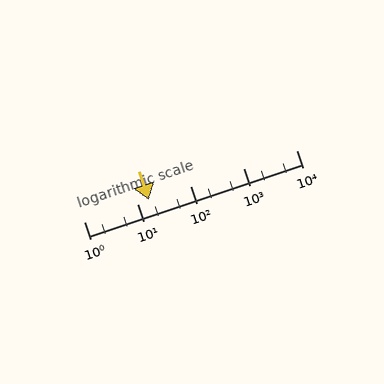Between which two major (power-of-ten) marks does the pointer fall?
The pointer is between 10 and 100.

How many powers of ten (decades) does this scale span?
The scale spans 4 decades, from 1 to 10000.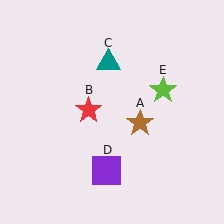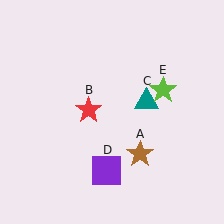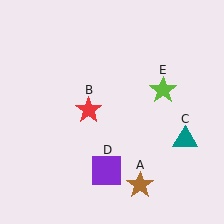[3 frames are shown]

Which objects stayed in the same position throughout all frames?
Red star (object B) and purple square (object D) and lime star (object E) remained stationary.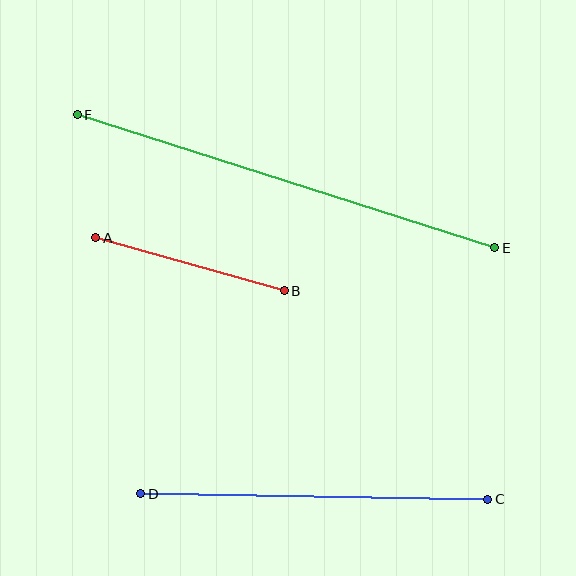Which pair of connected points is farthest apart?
Points E and F are farthest apart.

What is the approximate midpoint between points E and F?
The midpoint is at approximately (286, 181) pixels.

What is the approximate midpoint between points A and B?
The midpoint is at approximately (190, 264) pixels.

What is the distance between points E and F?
The distance is approximately 438 pixels.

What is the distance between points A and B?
The distance is approximately 196 pixels.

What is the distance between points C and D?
The distance is approximately 347 pixels.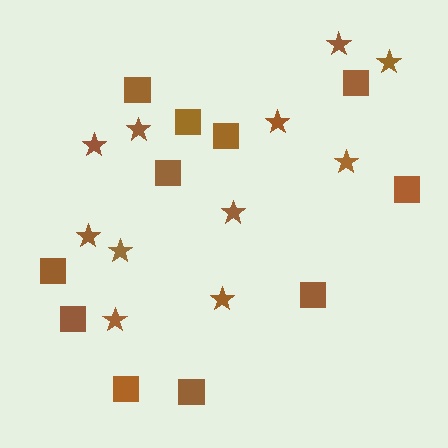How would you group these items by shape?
There are 2 groups: one group of stars (11) and one group of squares (11).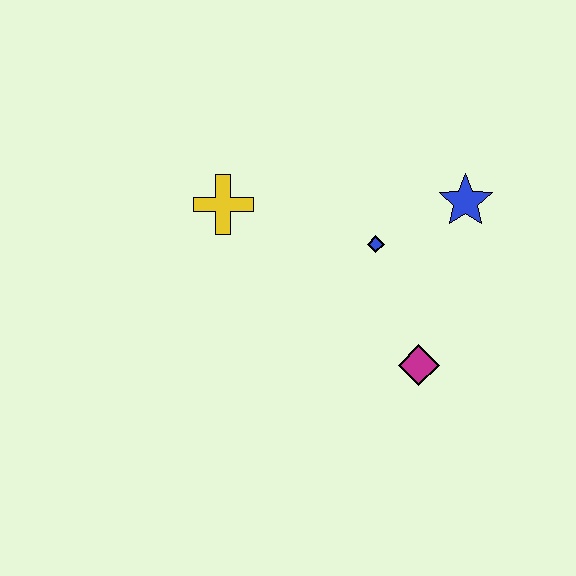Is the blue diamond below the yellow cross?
Yes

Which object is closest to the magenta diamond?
The blue diamond is closest to the magenta diamond.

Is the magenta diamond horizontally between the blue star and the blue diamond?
Yes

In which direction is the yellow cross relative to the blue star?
The yellow cross is to the left of the blue star.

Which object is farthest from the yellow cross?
The magenta diamond is farthest from the yellow cross.